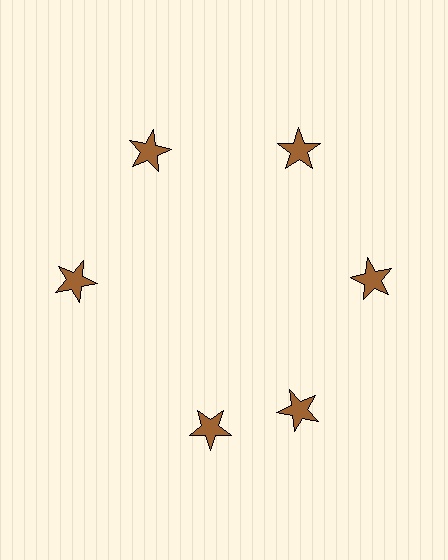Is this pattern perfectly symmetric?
No. The 6 brown stars are arranged in a ring, but one element near the 7 o'clock position is rotated out of alignment along the ring, breaking the 6-fold rotational symmetry.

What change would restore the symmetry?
The symmetry would be restored by rotating it back into even spacing with its neighbors so that all 6 stars sit at equal angles and equal distance from the center.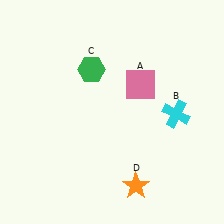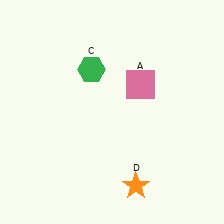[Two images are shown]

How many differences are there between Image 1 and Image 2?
There is 1 difference between the two images.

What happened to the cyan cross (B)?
The cyan cross (B) was removed in Image 2. It was in the bottom-right area of Image 1.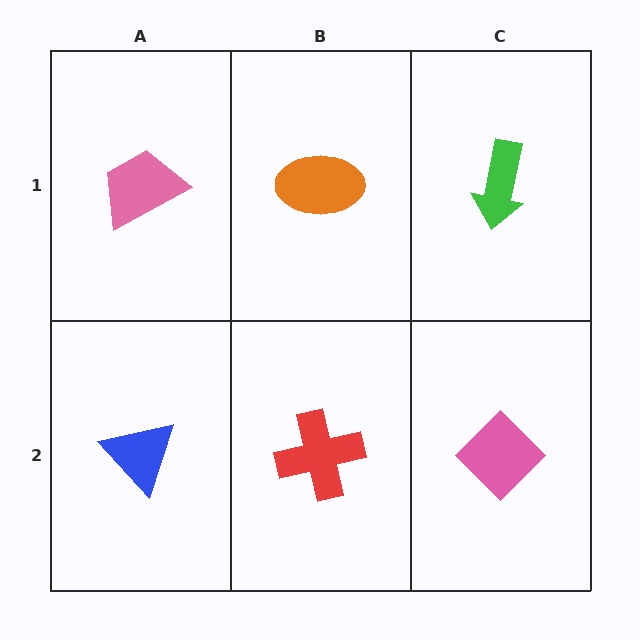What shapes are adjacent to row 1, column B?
A red cross (row 2, column B), a pink trapezoid (row 1, column A), a green arrow (row 1, column C).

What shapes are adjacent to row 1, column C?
A pink diamond (row 2, column C), an orange ellipse (row 1, column B).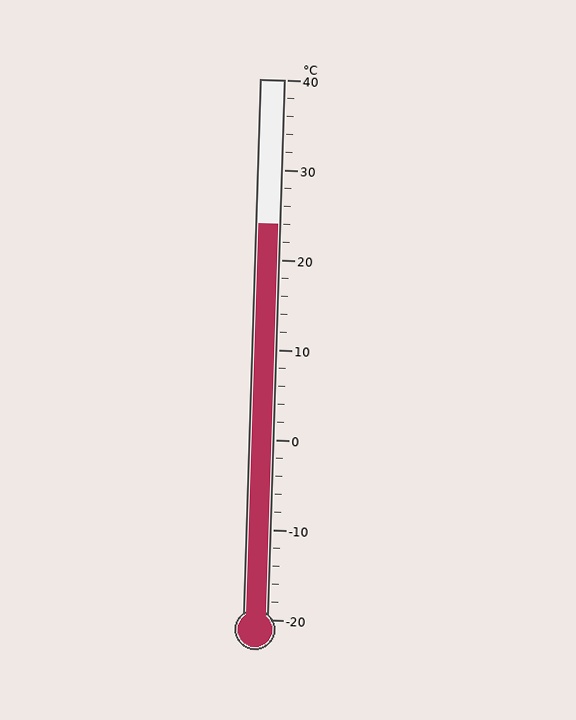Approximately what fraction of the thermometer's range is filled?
The thermometer is filled to approximately 75% of its range.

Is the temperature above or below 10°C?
The temperature is above 10°C.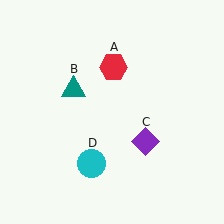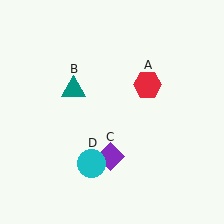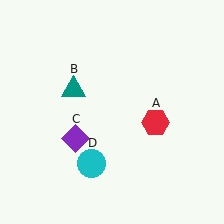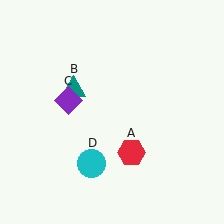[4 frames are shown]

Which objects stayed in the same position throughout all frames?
Teal triangle (object B) and cyan circle (object D) remained stationary.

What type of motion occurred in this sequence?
The red hexagon (object A), purple diamond (object C) rotated clockwise around the center of the scene.